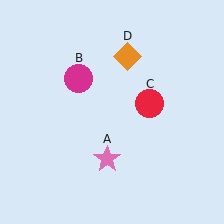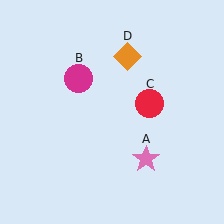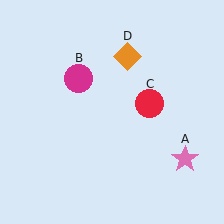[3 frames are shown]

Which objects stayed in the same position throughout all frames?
Magenta circle (object B) and red circle (object C) and orange diamond (object D) remained stationary.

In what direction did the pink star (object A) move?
The pink star (object A) moved right.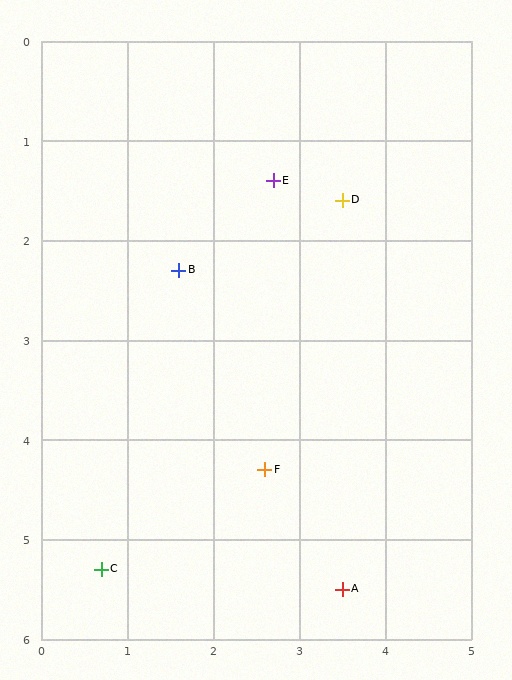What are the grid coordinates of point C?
Point C is at approximately (0.7, 5.3).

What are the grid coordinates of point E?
Point E is at approximately (2.7, 1.4).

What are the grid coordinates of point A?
Point A is at approximately (3.5, 5.5).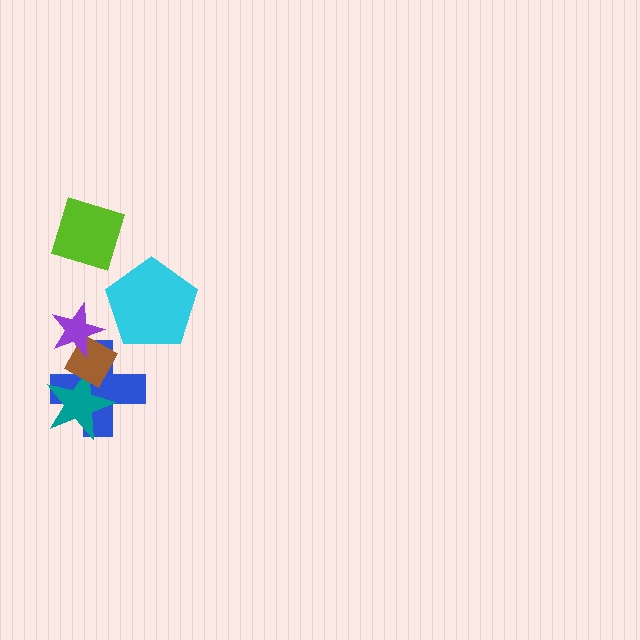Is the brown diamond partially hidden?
Yes, it is partially covered by another shape.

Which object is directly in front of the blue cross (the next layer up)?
The teal star is directly in front of the blue cross.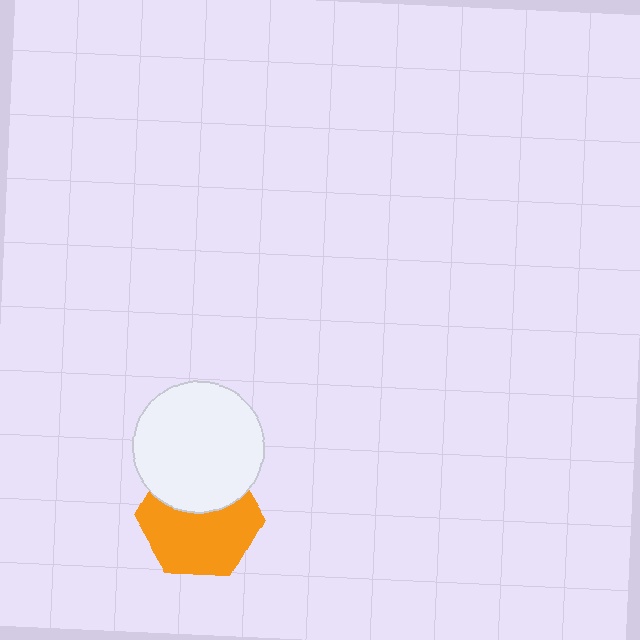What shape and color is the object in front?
The object in front is a white circle.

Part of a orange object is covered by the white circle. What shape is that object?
It is a hexagon.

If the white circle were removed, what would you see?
You would see the complete orange hexagon.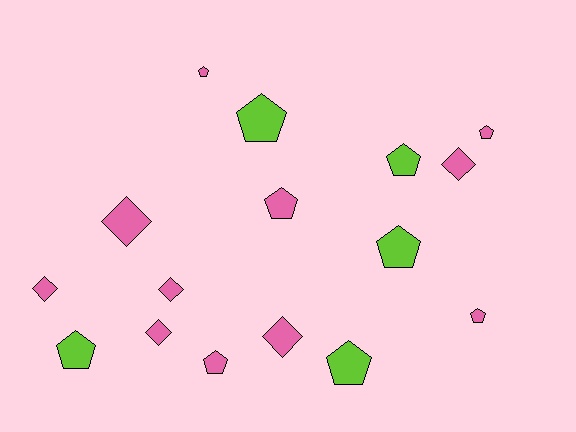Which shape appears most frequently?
Pentagon, with 10 objects.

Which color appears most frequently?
Pink, with 11 objects.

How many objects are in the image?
There are 16 objects.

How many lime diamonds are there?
There are no lime diamonds.